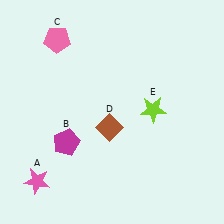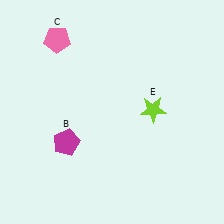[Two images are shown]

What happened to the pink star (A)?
The pink star (A) was removed in Image 2. It was in the bottom-left area of Image 1.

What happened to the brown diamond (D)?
The brown diamond (D) was removed in Image 2. It was in the bottom-left area of Image 1.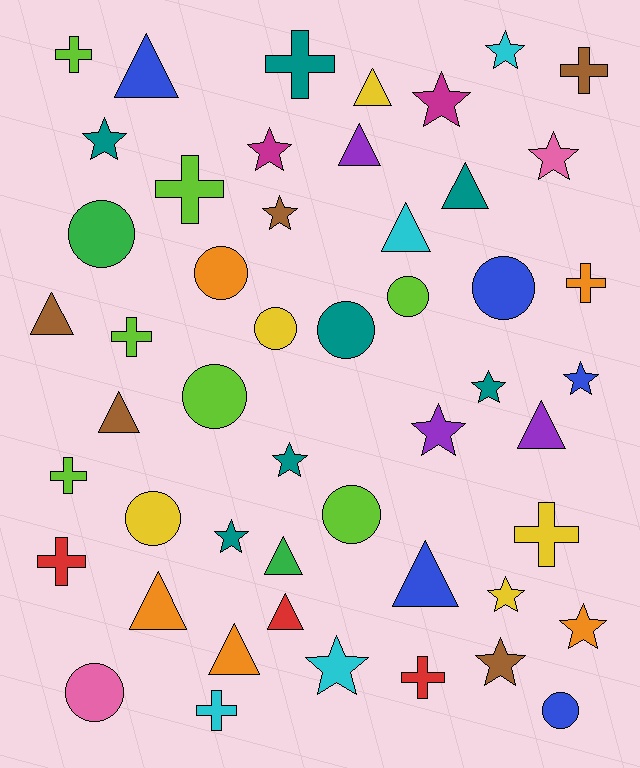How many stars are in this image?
There are 15 stars.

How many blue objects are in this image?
There are 5 blue objects.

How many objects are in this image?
There are 50 objects.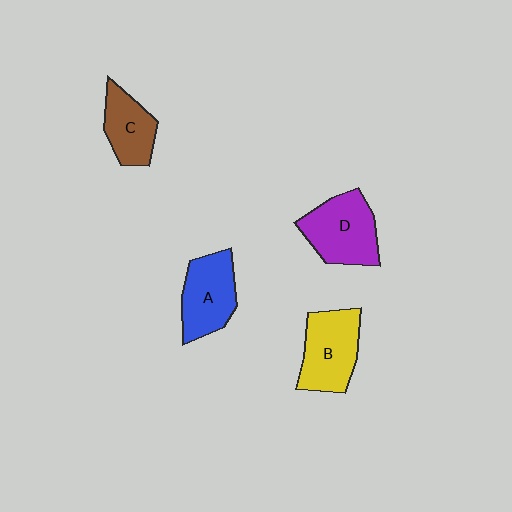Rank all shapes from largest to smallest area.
From largest to smallest: D (purple), B (yellow), A (blue), C (brown).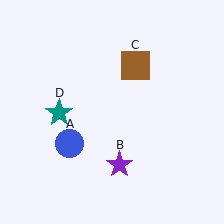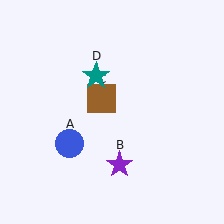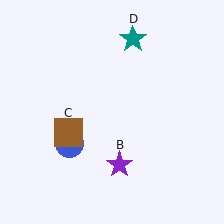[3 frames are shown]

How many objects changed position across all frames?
2 objects changed position: brown square (object C), teal star (object D).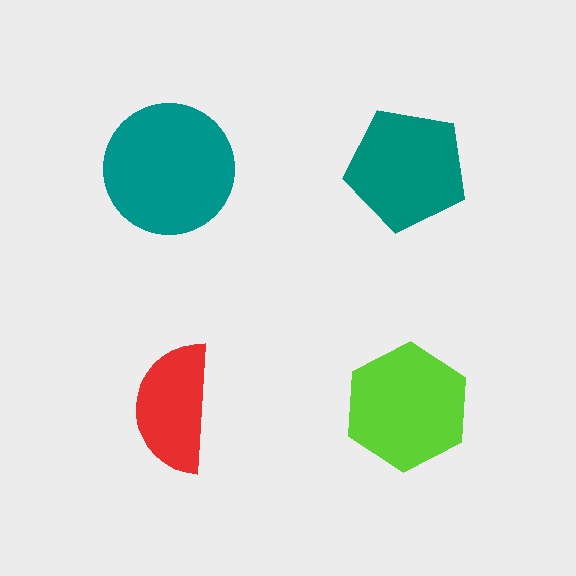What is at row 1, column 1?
A teal circle.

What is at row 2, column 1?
A red semicircle.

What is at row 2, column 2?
A lime hexagon.